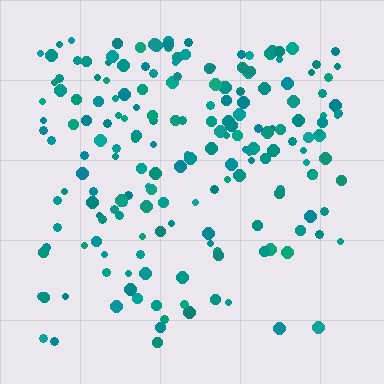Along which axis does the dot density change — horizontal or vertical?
Vertical.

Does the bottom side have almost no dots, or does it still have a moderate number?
Still a moderate number, just noticeably fewer than the top.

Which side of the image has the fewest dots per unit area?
The bottom.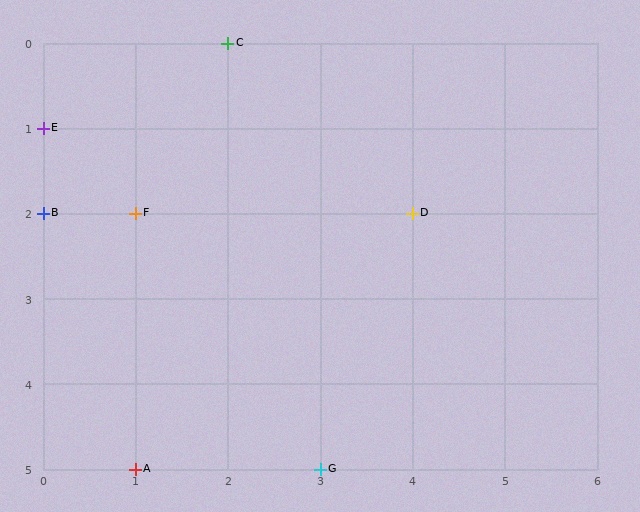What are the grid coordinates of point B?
Point B is at grid coordinates (0, 2).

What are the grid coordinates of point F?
Point F is at grid coordinates (1, 2).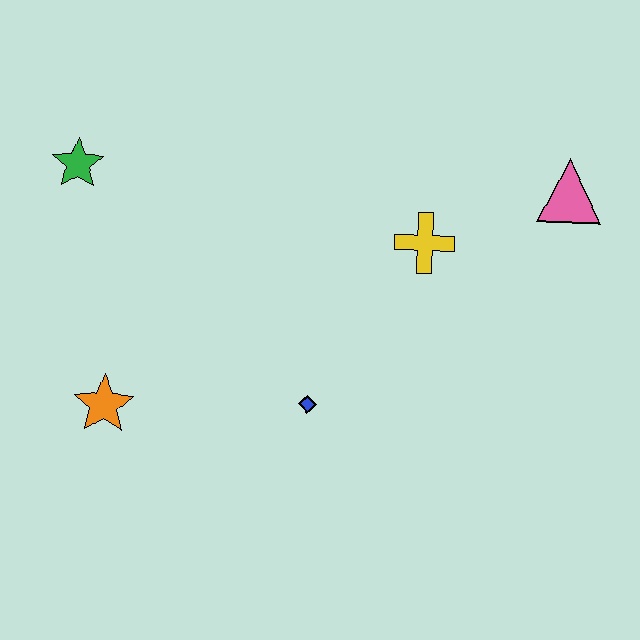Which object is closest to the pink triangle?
The yellow cross is closest to the pink triangle.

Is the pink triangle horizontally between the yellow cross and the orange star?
No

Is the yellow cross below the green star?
Yes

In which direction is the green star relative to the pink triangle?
The green star is to the left of the pink triangle.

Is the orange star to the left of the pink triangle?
Yes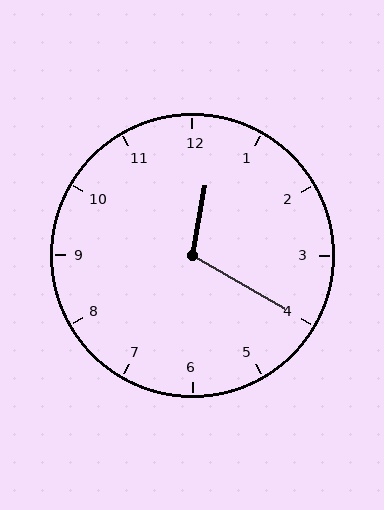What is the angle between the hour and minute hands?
Approximately 110 degrees.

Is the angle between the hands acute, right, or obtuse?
It is obtuse.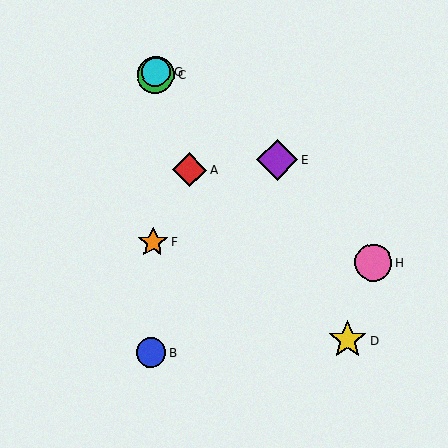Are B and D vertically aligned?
No, B is at x≈151 and D is at x≈348.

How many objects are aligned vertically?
4 objects (B, C, F, G) are aligned vertically.